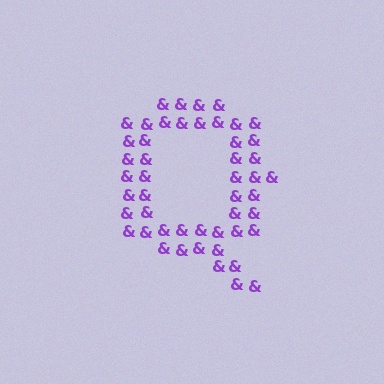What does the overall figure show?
The overall figure shows the letter Q.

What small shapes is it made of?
It is made of small ampersands.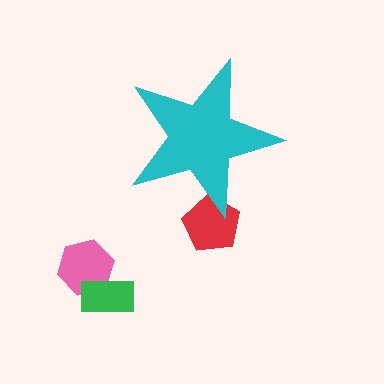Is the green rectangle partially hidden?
No, the green rectangle is fully visible.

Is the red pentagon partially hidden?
Yes, the red pentagon is partially hidden behind the cyan star.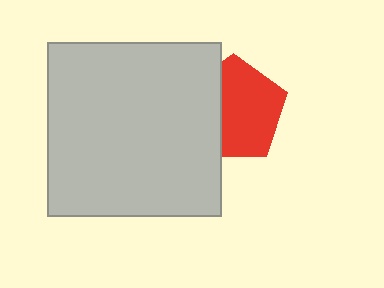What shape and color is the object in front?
The object in front is a light gray square.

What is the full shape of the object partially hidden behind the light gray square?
The partially hidden object is a red pentagon.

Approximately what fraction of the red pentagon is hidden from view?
Roughly 35% of the red pentagon is hidden behind the light gray square.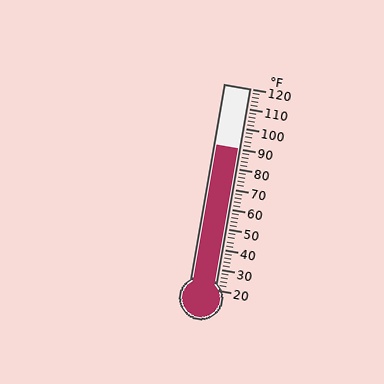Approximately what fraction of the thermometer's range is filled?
The thermometer is filled to approximately 70% of its range.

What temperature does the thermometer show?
The thermometer shows approximately 90°F.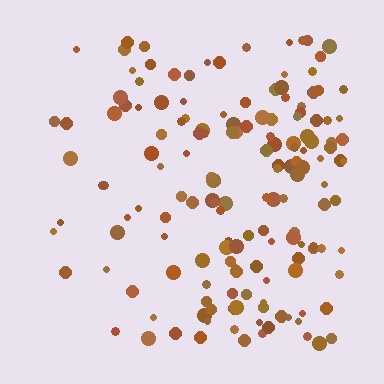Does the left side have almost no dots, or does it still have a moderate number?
Still a moderate number, just noticeably fewer than the right.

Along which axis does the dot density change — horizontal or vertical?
Horizontal.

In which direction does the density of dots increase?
From left to right, with the right side densest.